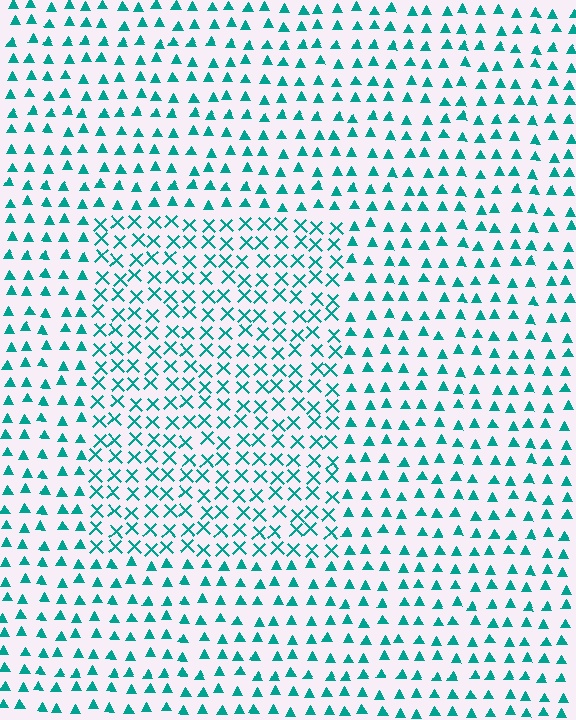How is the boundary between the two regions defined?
The boundary is defined by a change in element shape: X marks inside vs. triangles outside. All elements share the same color and spacing.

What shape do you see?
I see a rectangle.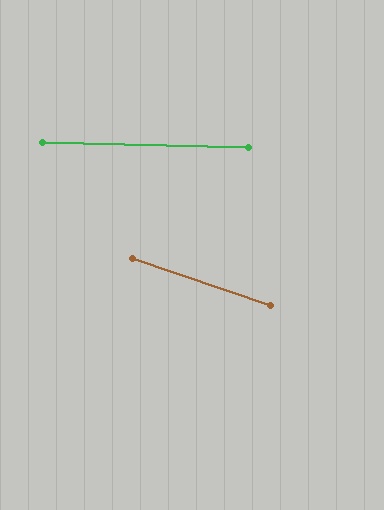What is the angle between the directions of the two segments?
Approximately 18 degrees.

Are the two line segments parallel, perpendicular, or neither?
Neither parallel nor perpendicular — they differ by about 18°.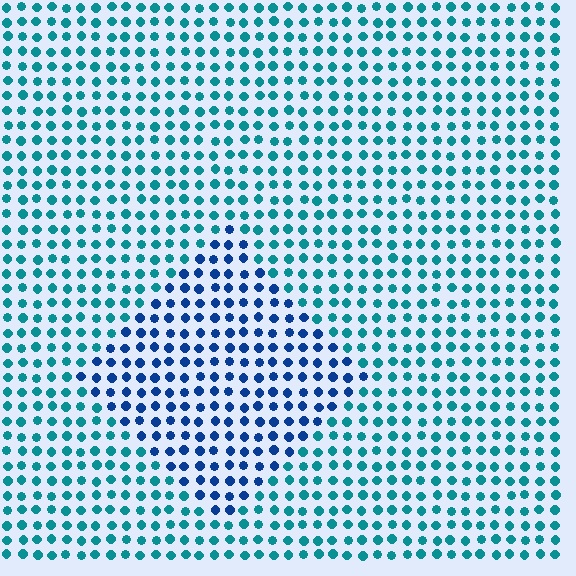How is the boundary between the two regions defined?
The boundary is defined purely by a slight shift in hue (about 37 degrees). Spacing, size, and orientation are identical on both sides.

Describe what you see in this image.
The image is filled with small teal elements in a uniform arrangement. A diamond-shaped region is visible where the elements are tinted to a slightly different hue, forming a subtle color boundary.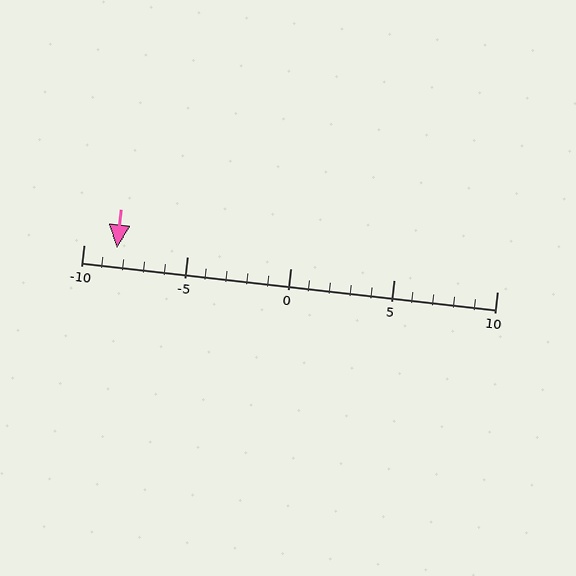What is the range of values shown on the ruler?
The ruler shows values from -10 to 10.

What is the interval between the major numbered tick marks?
The major tick marks are spaced 5 units apart.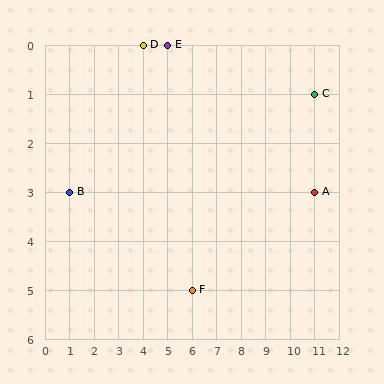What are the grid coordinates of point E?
Point E is at grid coordinates (5, 0).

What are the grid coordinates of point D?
Point D is at grid coordinates (4, 0).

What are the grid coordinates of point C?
Point C is at grid coordinates (11, 1).